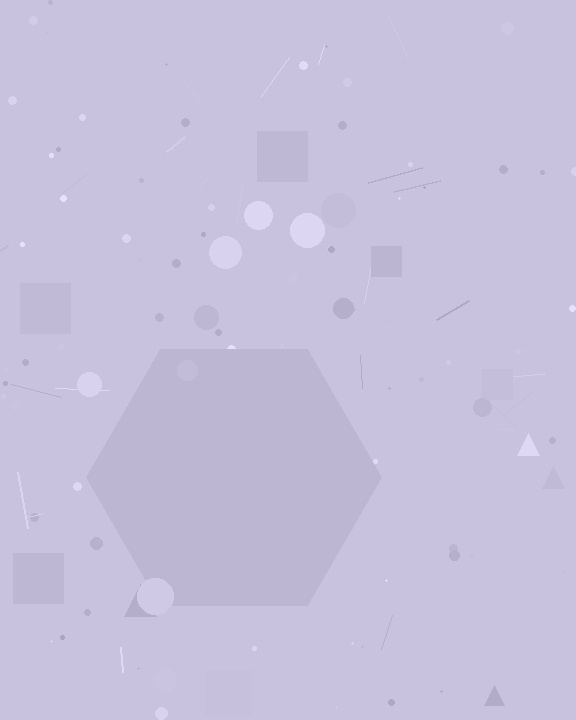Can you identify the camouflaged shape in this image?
The camouflaged shape is a hexagon.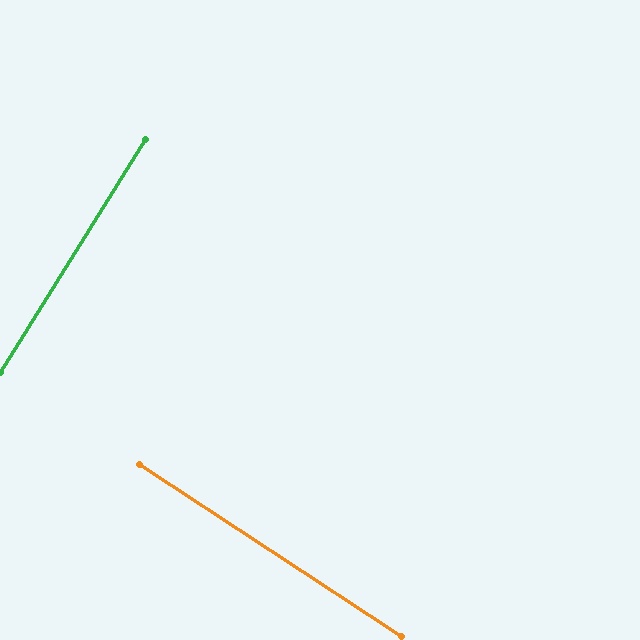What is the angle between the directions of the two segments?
Approximately 88 degrees.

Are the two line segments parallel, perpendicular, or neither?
Perpendicular — they meet at approximately 88°.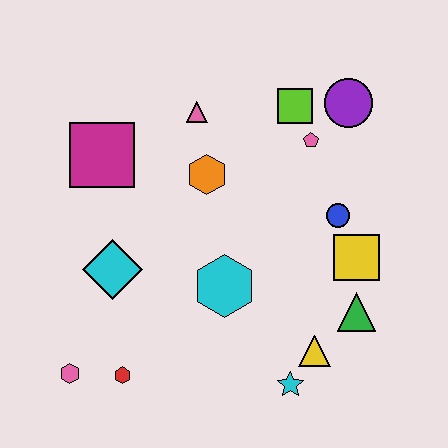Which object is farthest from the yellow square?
The pink hexagon is farthest from the yellow square.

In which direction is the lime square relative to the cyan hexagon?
The lime square is above the cyan hexagon.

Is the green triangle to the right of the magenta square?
Yes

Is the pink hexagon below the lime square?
Yes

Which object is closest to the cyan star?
The yellow triangle is closest to the cyan star.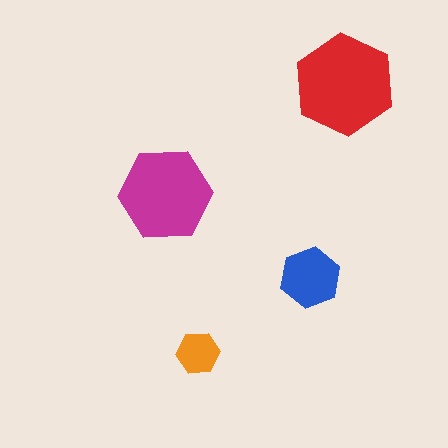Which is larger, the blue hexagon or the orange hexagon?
The blue one.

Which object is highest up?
The red hexagon is topmost.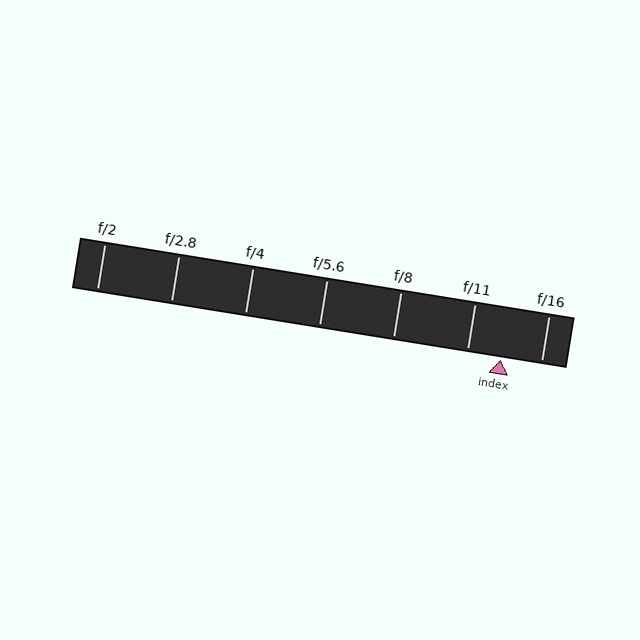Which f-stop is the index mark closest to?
The index mark is closest to f/11.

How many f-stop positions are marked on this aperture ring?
There are 7 f-stop positions marked.